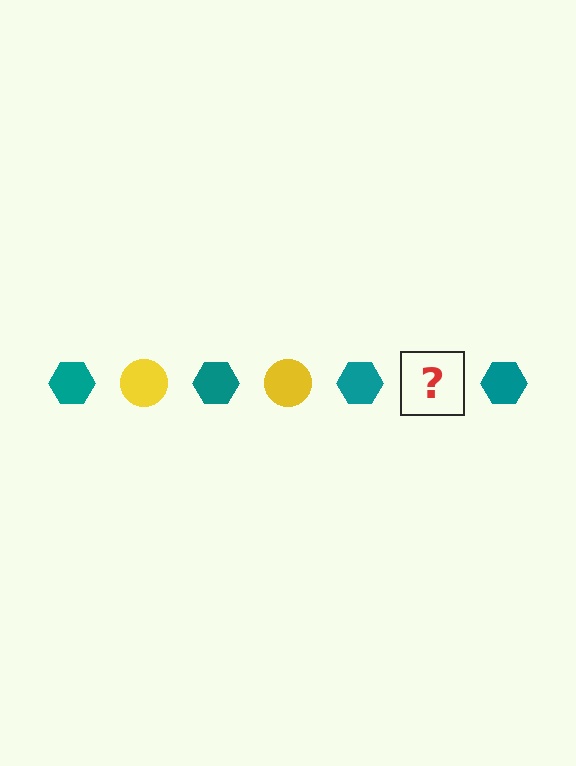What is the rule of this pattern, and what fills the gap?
The rule is that the pattern alternates between teal hexagon and yellow circle. The gap should be filled with a yellow circle.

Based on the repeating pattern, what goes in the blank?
The blank should be a yellow circle.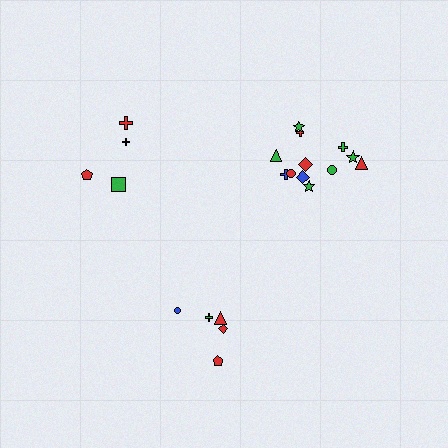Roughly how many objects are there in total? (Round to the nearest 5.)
Roughly 20 objects in total.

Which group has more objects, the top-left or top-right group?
The top-right group.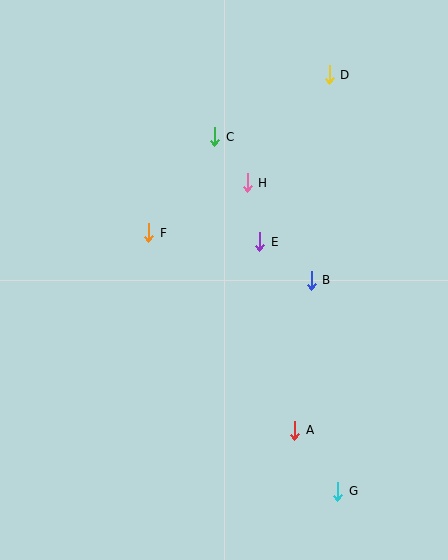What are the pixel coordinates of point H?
Point H is at (247, 183).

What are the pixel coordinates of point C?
Point C is at (215, 137).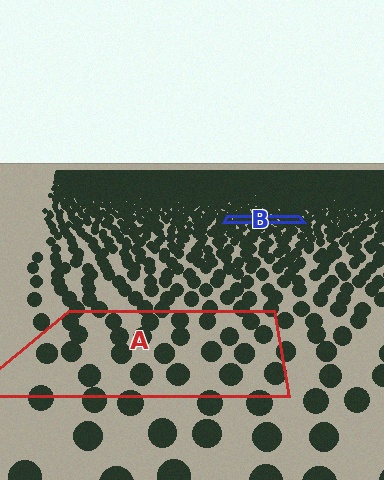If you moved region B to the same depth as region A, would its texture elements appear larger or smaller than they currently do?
They would appear larger. At a closer depth, the same texture elements are projected at a bigger on-screen size.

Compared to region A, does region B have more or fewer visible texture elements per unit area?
Region B has more texture elements per unit area — they are packed more densely because it is farther away.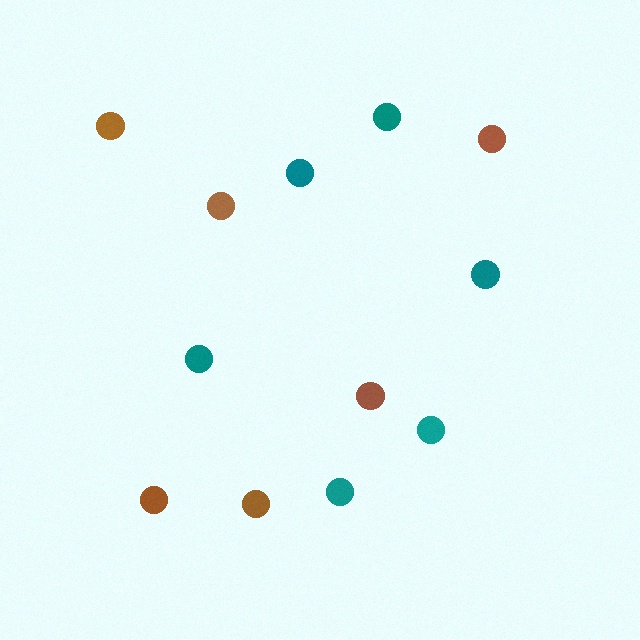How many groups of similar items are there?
There are 2 groups: one group of brown circles (6) and one group of teal circles (6).